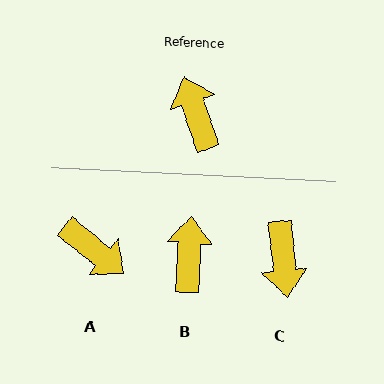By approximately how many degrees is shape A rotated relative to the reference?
Approximately 148 degrees clockwise.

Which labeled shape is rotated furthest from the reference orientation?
C, about 167 degrees away.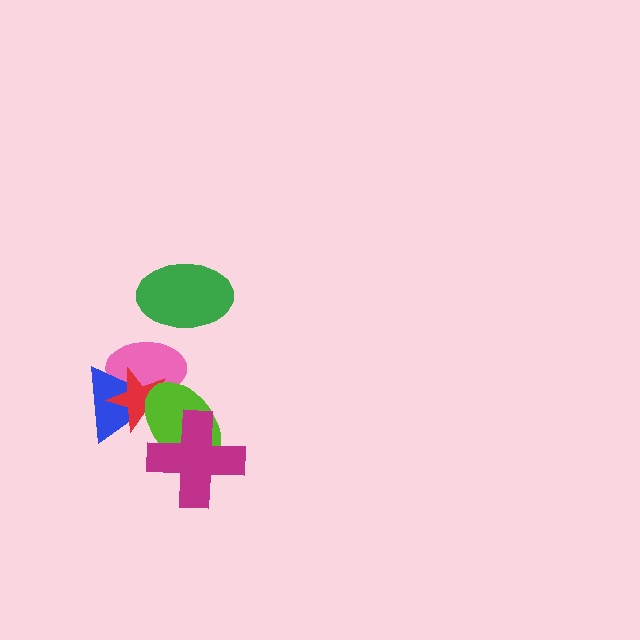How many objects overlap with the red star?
3 objects overlap with the red star.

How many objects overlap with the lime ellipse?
4 objects overlap with the lime ellipse.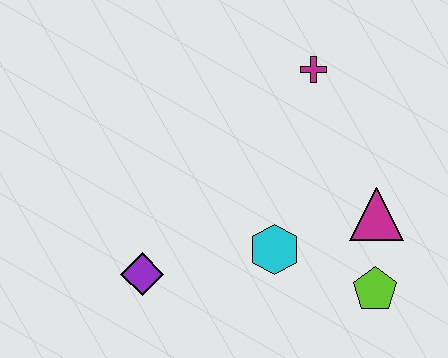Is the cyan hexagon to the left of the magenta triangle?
Yes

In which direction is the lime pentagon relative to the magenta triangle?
The lime pentagon is below the magenta triangle.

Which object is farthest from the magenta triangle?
The purple diamond is farthest from the magenta triangle.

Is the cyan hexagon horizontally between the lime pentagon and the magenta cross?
No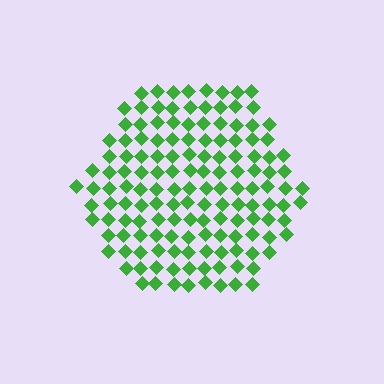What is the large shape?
The large shape is a hexagon.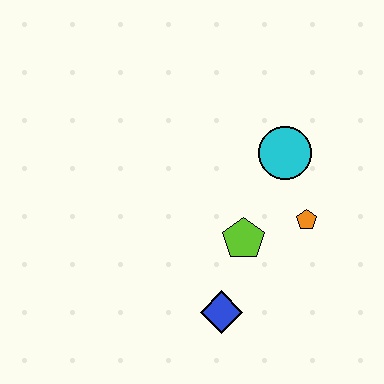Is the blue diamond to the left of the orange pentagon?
Yes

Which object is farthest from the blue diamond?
The cyan circle is farthest from the blue diamond.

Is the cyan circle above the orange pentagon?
Yes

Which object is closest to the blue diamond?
The lime pentagon is closest to the blue diamond.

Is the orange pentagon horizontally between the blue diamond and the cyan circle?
No